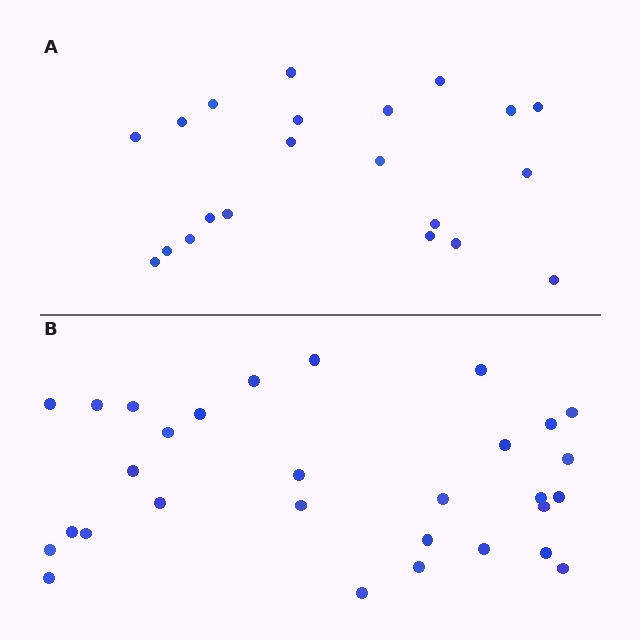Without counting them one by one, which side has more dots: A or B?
Region B (the bottom region) has more dots.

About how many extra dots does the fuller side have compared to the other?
Region B has roughly 8 or so more dots than region A.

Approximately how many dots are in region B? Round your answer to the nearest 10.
About 30 dots.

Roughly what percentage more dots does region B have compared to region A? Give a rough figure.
About 45% more.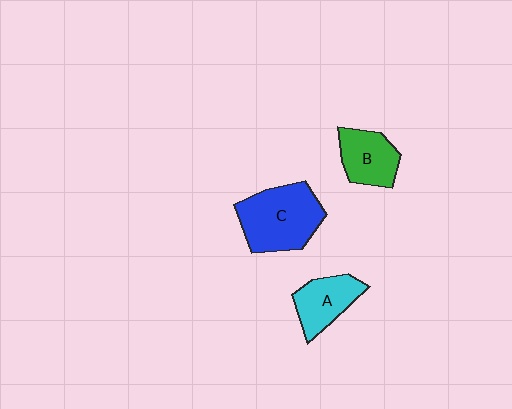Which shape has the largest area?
Shape C (blue).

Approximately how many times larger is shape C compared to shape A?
Approximately 1.6 times.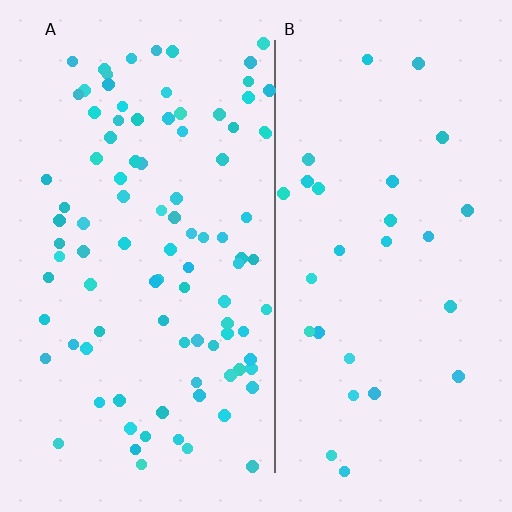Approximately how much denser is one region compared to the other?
Approximately 3.3× — region A over region B.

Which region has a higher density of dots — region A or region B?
A (the left).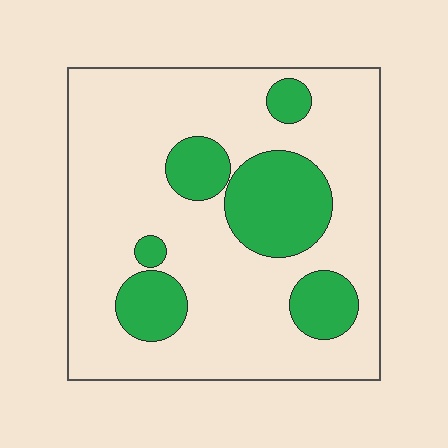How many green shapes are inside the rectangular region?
6.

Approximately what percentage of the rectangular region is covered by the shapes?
Approximately 25%.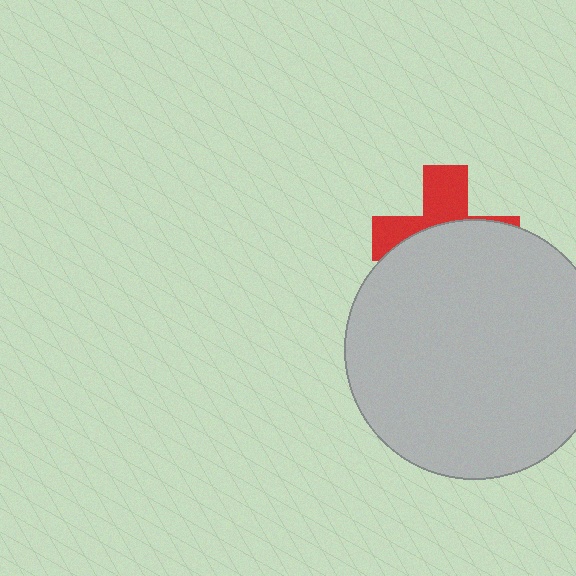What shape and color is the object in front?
The object in front is a light gray circle.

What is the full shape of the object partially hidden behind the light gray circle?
The partially hidden object is a red cross.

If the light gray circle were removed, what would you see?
You would see the complete red cross.